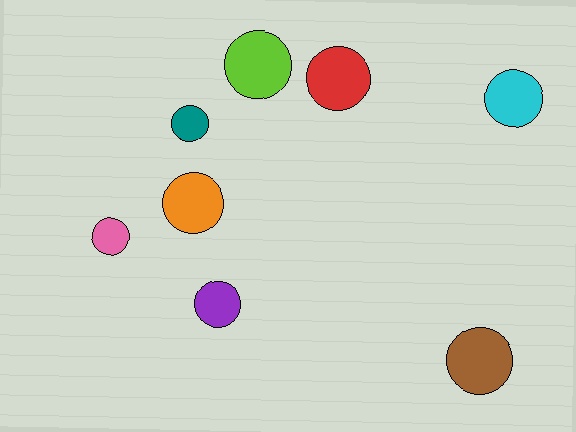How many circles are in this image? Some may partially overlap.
There are 8 circles.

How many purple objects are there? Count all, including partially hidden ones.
There is 1 purple object.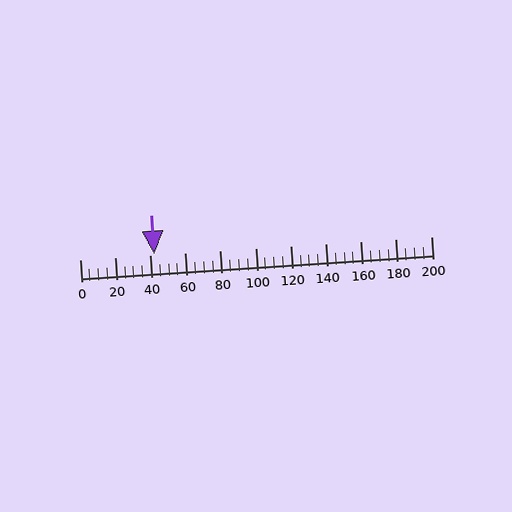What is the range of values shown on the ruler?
The ruler shows values from 0 to 200.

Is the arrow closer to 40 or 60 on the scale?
The arrow is closer to 40.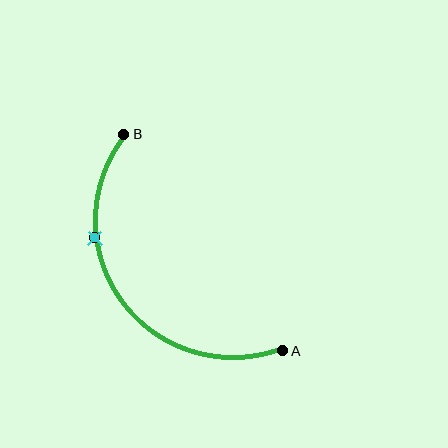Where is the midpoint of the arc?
The arc midpoint is the point on the curve farthest from the straight line joining A and B. It sits below and to the left of that line.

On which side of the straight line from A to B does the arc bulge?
The arc bulges below and to the left of the straight line connecting A and B.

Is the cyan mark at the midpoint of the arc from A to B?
No. The cyan mark lies on the arc but is closer to endpoint B. The arc midpoint would be at the point on the curve equidistant along the arc from both A and B.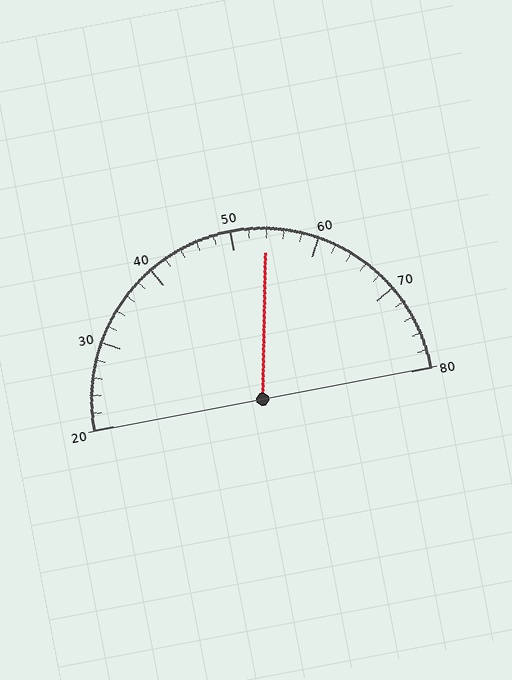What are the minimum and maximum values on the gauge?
The gauge ranges from 20 to 80.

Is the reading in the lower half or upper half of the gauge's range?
The reading is in the upper half of the range (20 to 80).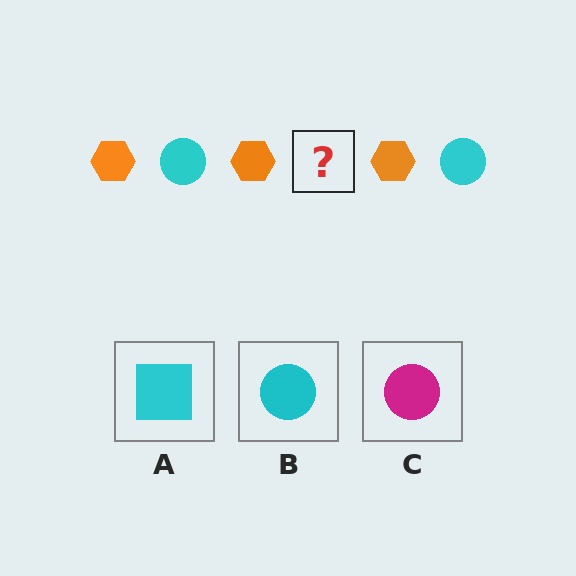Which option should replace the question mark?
Option B.